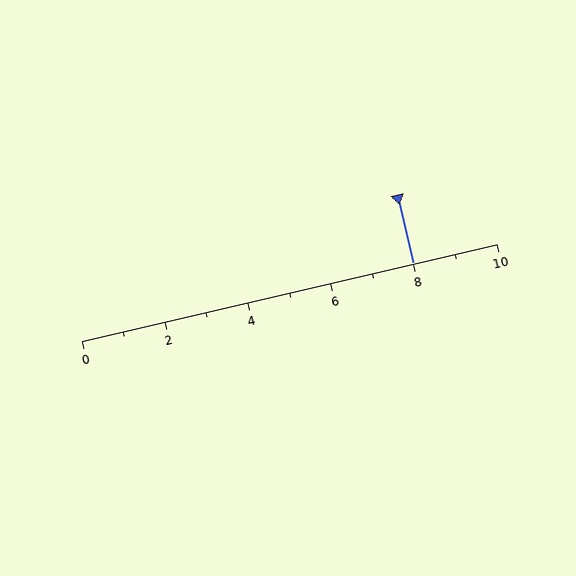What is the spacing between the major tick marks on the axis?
The major ticks are spaced 2 apart.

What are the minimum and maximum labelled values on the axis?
The axis runs from 0 to 10.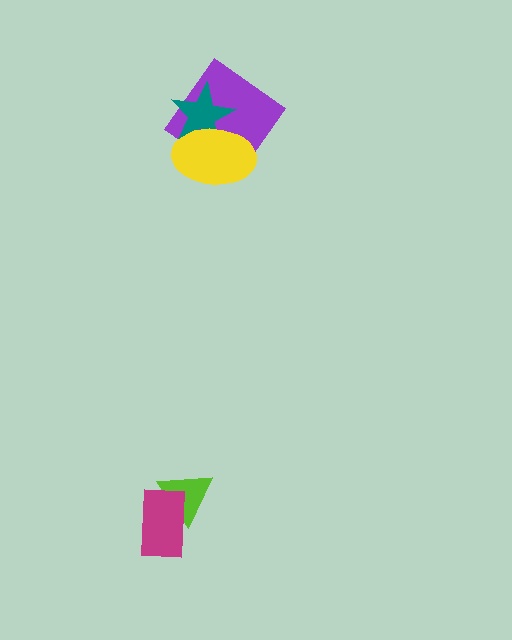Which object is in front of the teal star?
The yellow ellipse is in front of the teal star.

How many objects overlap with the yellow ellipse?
2 objects overlap with the yellow ellipse.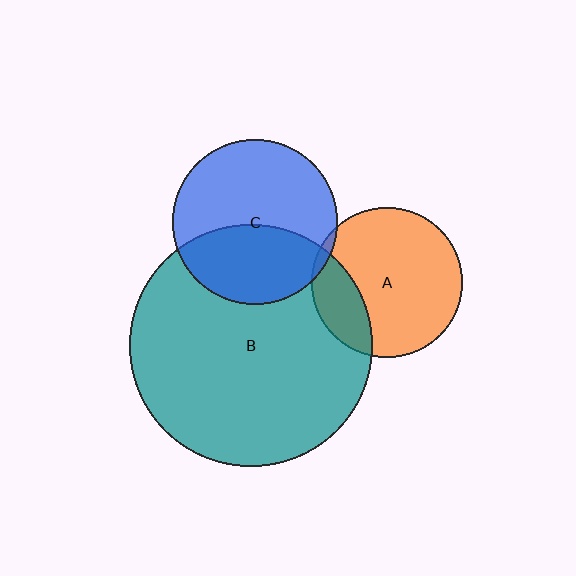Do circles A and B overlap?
Yes.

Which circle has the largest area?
Circle B (teal).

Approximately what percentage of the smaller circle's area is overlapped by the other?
Approximately 20%.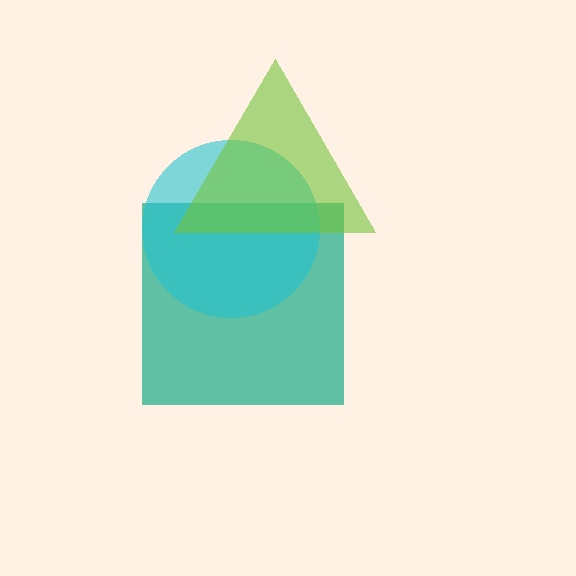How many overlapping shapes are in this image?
There are 3 overlapping shapes in the image.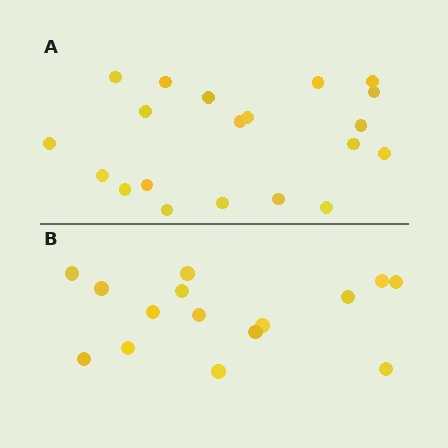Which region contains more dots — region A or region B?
Region A (the top region) has more dots.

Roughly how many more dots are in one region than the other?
Region A has about 5 more dots than region B.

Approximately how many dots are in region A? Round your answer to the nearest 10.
About 20 dots.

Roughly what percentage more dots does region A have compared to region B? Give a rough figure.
About 35% more.